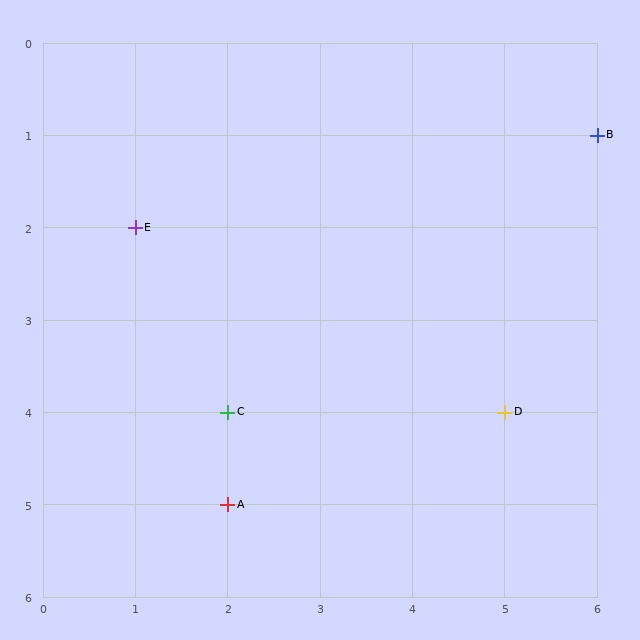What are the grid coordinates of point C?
Point C is at grid coordinates (2, 4).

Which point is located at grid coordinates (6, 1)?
Point B is at (6, 1).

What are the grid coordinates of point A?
Point A is at grid coordinates (2, 5).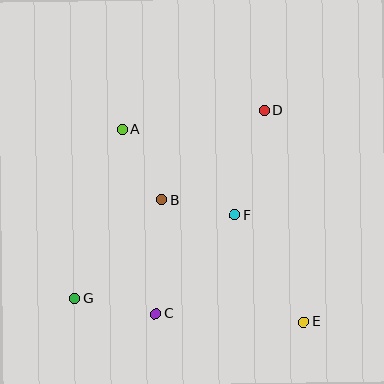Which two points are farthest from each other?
Points D and G are farthest from each other.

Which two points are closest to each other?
Points B and F are closest to each other.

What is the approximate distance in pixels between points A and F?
The distance between A and F is approximately 142 pixels.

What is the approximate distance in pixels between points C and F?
The distance between C and F is approximately 127 pixels.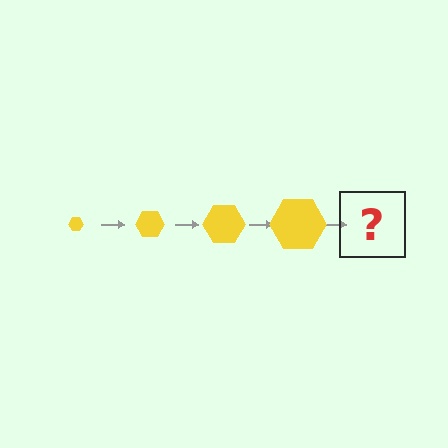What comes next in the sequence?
The next element should be a yellow hexagon, larger than the previous one.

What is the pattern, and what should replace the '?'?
The pattern is that the hexagon gets progressively larger each step. The '?' should be a yellow hexagon, larger than the previous one.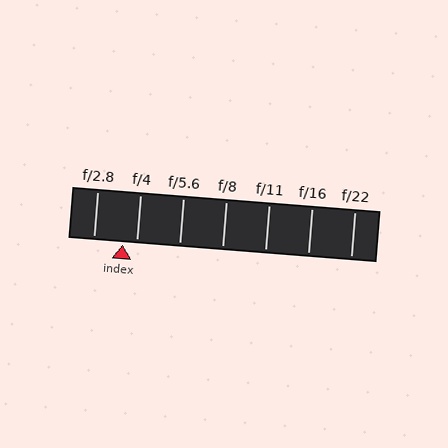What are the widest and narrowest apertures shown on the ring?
The widest aperture shown is f/2.8 and the narrowest is f/22.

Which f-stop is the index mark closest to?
The index mark is closest to f/4.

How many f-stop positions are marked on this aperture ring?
There are 7 f-stop positions marked.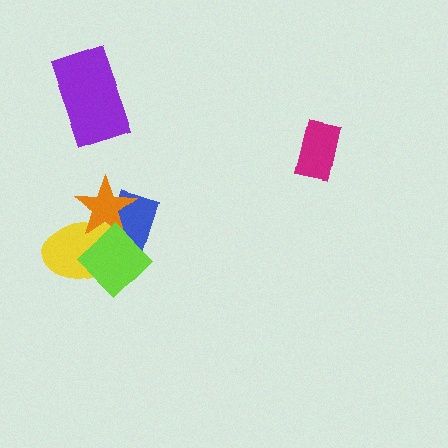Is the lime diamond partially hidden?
No, no other shape covers it.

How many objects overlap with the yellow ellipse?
3 objects overlap with the yellow ellipse.